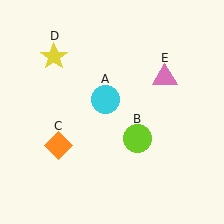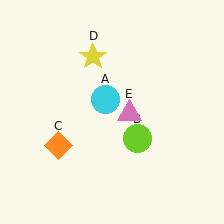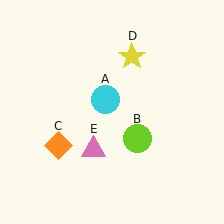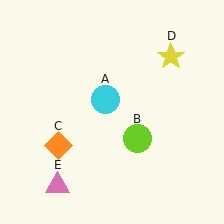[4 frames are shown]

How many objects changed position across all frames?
2 objects changed position: yellow star (object D), pink triangle (object E).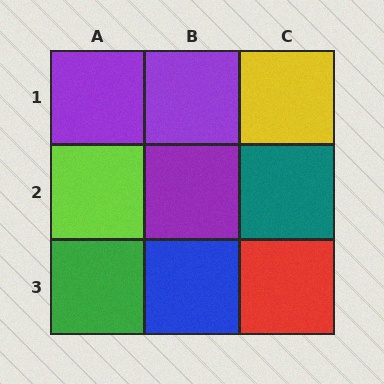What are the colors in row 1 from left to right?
Purple, purple, yellow.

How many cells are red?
1 cell is red.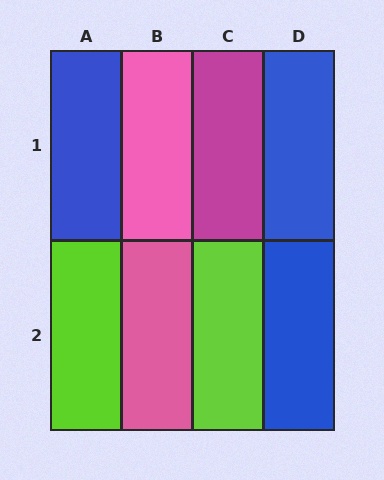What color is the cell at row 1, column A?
Blue.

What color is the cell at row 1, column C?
Magenta.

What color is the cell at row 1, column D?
Blue.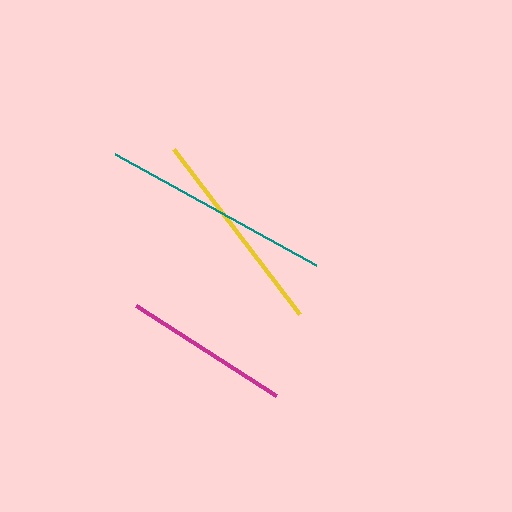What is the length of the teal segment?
The teal segment is approximately 230 pixels long.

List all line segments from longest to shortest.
From longest to shortest: teal, yellow, magenta.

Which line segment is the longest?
The teal line is the longest at approximately 230 pixels.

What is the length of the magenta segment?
The magenta segment is approximately 167 pixels long.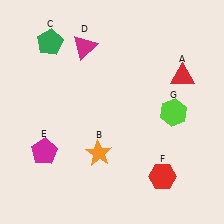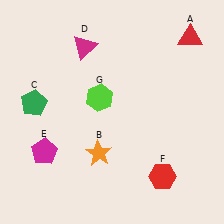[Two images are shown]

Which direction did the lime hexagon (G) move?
The lime hexagon (G) moved left.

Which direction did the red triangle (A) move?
The red triangle (A) moved up.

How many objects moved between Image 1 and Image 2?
3 objects moved between the two images.